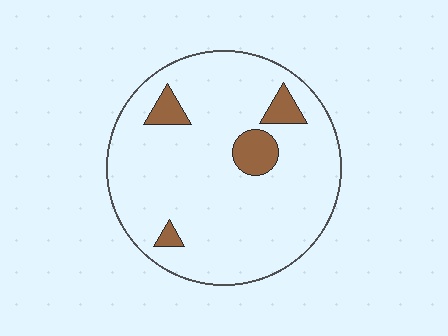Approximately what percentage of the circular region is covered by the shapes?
Approximately 10%.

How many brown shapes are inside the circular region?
4.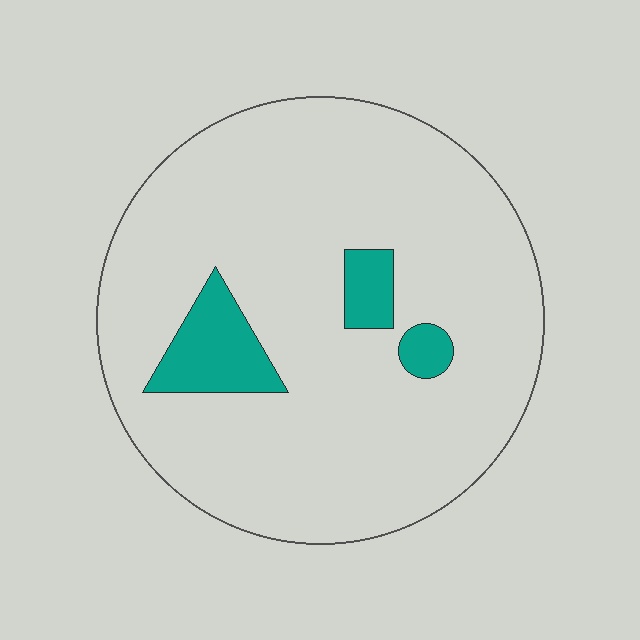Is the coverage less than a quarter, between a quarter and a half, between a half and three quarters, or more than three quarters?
Less than a quarter.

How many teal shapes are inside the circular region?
3.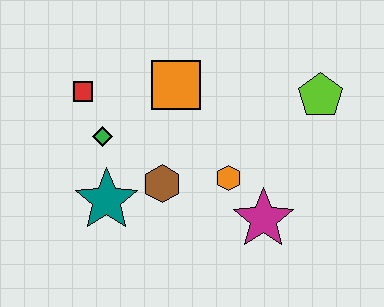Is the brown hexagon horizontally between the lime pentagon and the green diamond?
Yes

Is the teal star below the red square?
Yes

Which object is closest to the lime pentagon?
The orange hexagon is closest to the lime pentagon.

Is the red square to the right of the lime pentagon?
No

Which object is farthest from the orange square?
The magenta star is farthest from the orange square.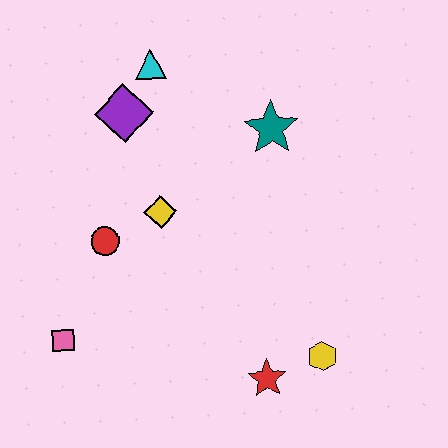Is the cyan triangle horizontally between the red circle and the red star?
Yes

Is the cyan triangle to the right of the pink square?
Yes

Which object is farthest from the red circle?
The yellow hexagon is farthest from the red circle.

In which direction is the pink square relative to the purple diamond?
The pink square is below the purple diamond.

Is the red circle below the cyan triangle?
Yes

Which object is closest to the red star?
The yellow hexagon is closest to the red star.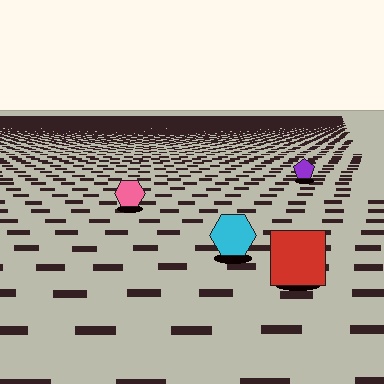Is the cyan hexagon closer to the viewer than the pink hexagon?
Yes. The cyan hexagon is closer — you can tell from the texture gradient: the ground texture is coarser near it.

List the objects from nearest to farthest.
From nearest to farthest: the red square, the cyan hexagon, the pink hexagon, the purple pentagon.